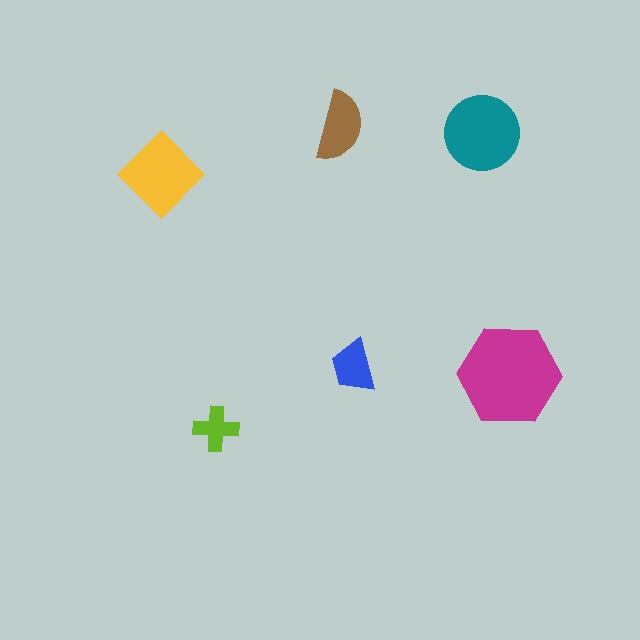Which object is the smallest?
The lime cross.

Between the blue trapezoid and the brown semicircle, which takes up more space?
The brown semicircle.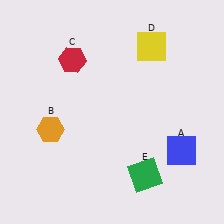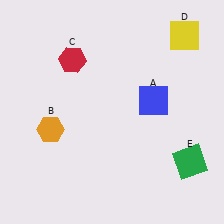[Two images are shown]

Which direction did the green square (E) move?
The green square (E) moved right.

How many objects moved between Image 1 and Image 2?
3 objects moved between the two images.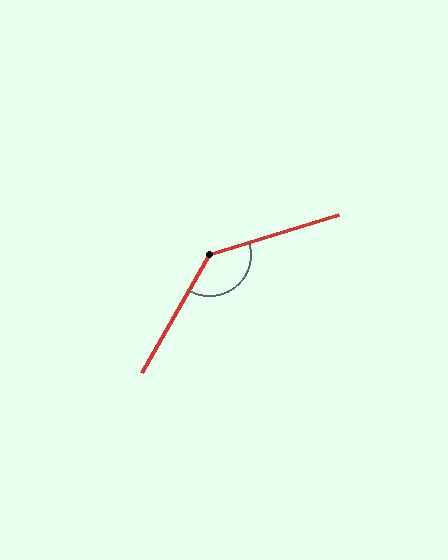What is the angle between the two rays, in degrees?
Approximately 137 degrees.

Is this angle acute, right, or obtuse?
It is obtuse.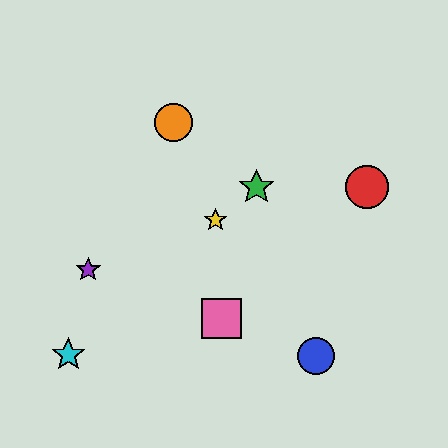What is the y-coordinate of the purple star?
The purple star is at y≈270.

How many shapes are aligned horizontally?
2 shapes (the red circle, the green star) are aligned horizontally.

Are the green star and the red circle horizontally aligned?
Yes, both are at y≈187.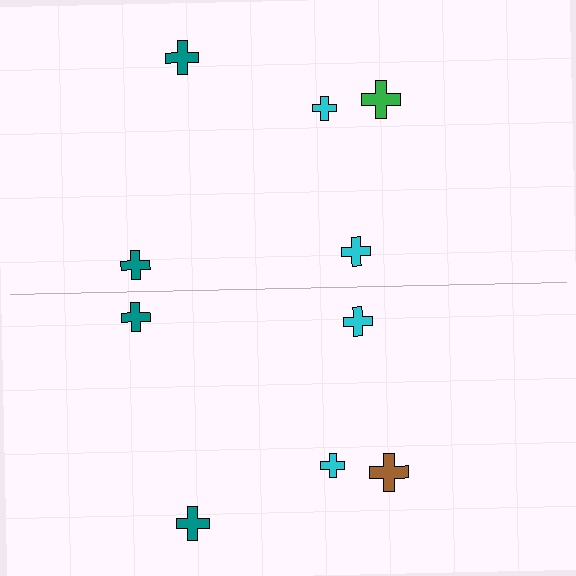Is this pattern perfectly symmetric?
No, the pattern is not perfectly symmetric. The brown cross on the bottom side breaks the symmetry — its mirror counterpart is green.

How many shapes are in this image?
There are 10 shapes in this image.